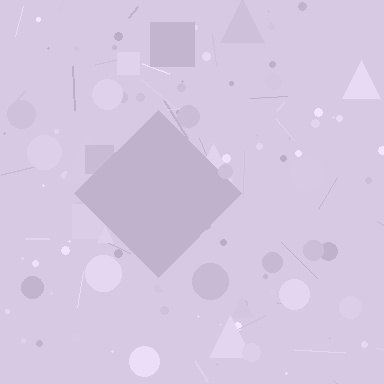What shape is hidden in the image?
A diamond is hidden in the image.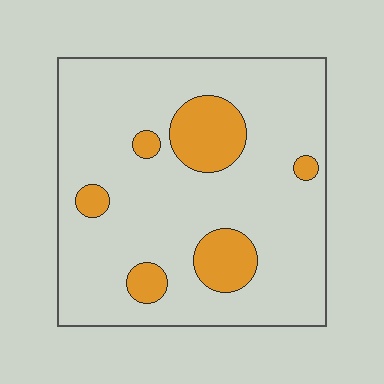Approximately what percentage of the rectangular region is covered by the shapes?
Approximately 15%.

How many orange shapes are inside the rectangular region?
6.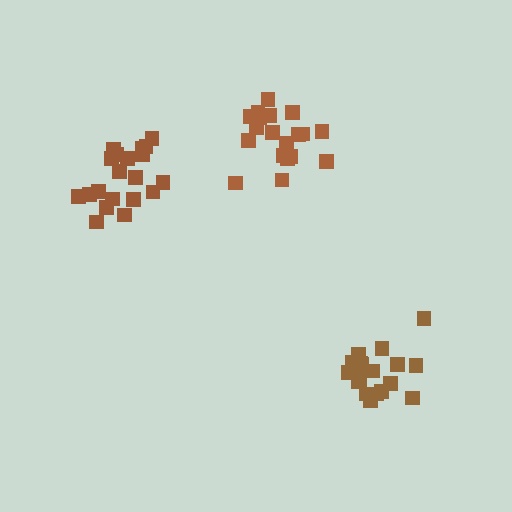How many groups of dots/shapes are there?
There are 3 groups.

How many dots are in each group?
Group 1: 20 dots, Group 2: 19 dots, Group 3: 20 dots (59 total).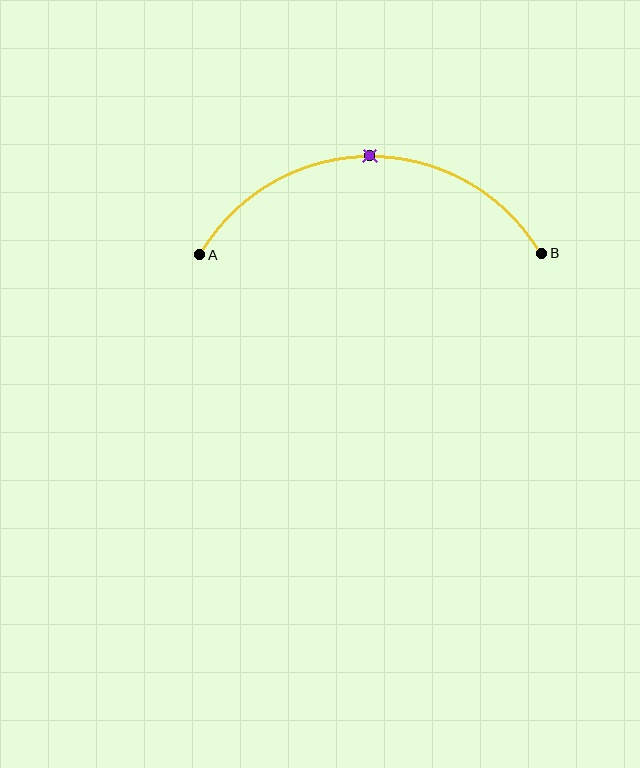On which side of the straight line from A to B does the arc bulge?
The arc bulges above the straight line connecting A and B.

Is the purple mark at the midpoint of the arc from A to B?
Yes. The purple mark lies on the arc at equal arc-length from both A and B — it is the arc midpoint.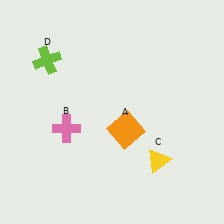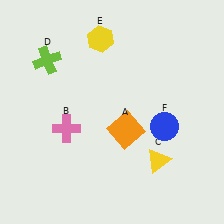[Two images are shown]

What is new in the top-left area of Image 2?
A yellow hexagon (E) was added in the top-left area of Image 2.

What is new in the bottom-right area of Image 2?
A blue circle (F) was added in the bottom-right area of Image 2.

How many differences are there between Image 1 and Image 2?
There are 2 differences between the two images.